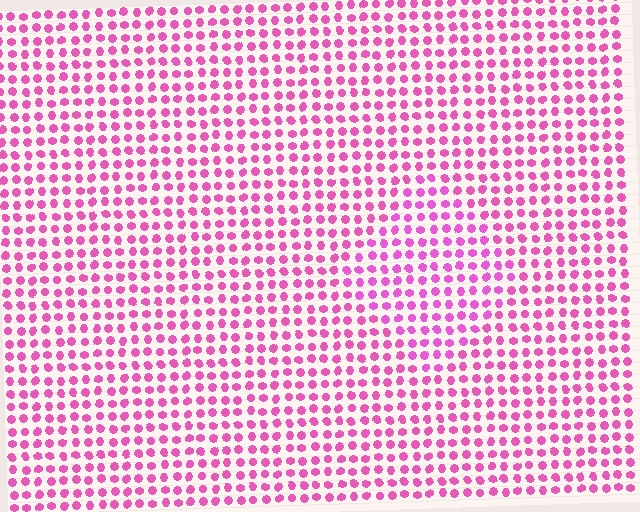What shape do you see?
I see a diamond.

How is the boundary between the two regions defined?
The boundary is defined purely by a slight shift in hue (about 13 degrees). Spacing, size, and orientation are identical on both sides.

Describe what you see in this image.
The image is filled with small pink elements in a uniform arrangement. A diamond-shaped region is visible where the elements are tinted to a slightly different hue, forming a subtle color boundary.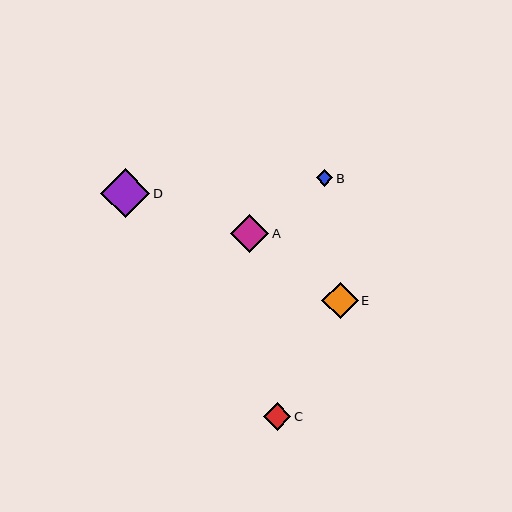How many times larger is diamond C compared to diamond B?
Diamond C is approximately 1.7 times the size of diamond B.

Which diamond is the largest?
Diamond D is the largest with a size of approximately 49 pixels.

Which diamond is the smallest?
Diamond B is the smallest with a size of approximately 17 pixels.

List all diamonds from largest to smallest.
From largest to smallest: D, A, E, C, B.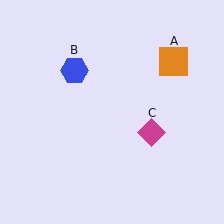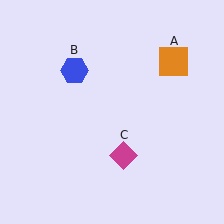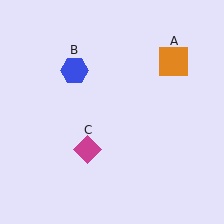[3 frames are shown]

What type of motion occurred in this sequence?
The magenta diamond (object C) rotated clockwise around the center of the scene.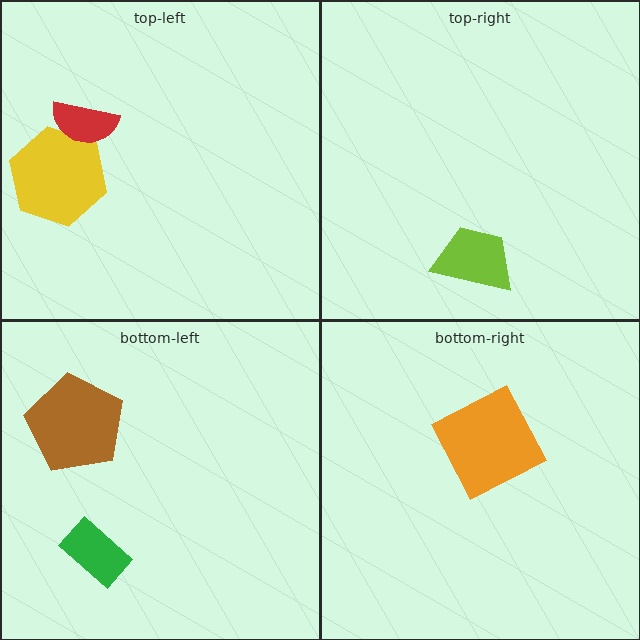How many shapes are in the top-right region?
1.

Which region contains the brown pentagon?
The bottom-left region.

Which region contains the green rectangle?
The bottom-left region.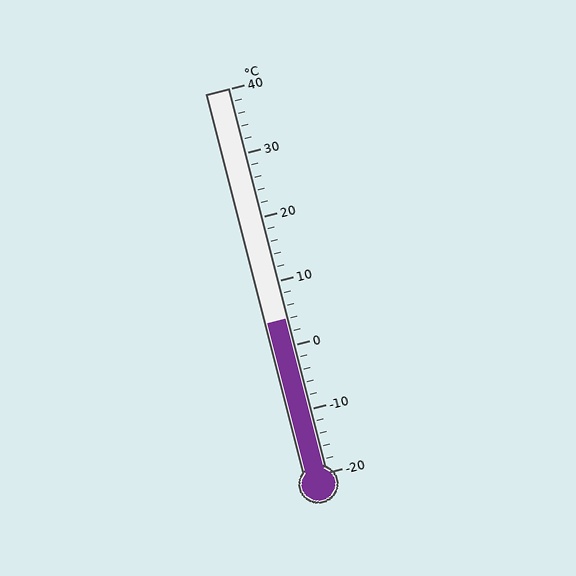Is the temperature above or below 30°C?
The temperature is below 30°C.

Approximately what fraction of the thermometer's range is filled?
The thermometer is filled to approximately 40% of its range.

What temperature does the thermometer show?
The thermometer shows approximately 4°C.